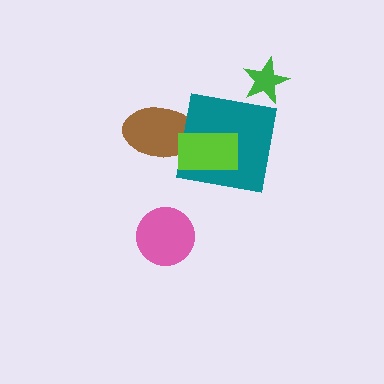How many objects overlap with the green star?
0 objects overlap with the green star.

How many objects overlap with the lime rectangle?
2 objects overlap with the lime rectangle.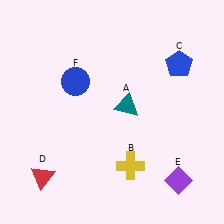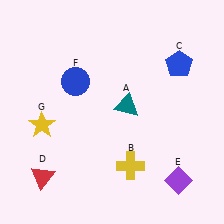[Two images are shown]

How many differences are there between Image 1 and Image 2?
There is 1 difference between the two images.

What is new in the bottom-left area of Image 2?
A yellow star (G) was added in the bottom-left area of Image 2.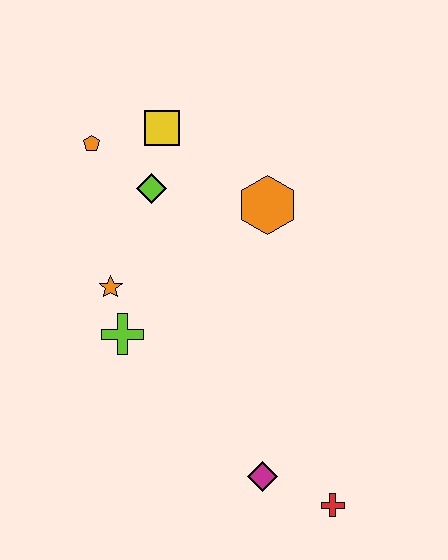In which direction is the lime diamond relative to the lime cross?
The lime diamond is above the lime cross.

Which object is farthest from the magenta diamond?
The orange pentagon is farthest from the magenta diamond.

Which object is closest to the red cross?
The magenta diamond is closest to the red cross.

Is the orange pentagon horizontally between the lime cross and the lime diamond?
No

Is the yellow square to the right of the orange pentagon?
Yes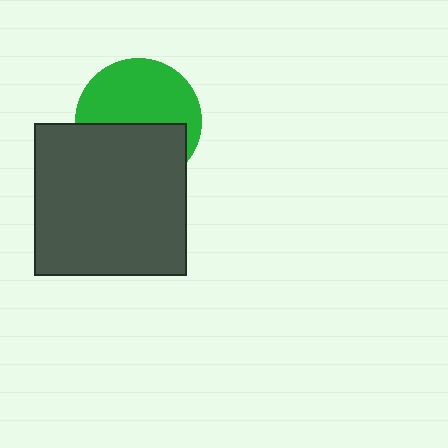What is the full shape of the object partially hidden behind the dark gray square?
The partially hidden object is a green circle.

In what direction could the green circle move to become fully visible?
The green circle could move up. That would shift it out from behind the dark gray square entirely.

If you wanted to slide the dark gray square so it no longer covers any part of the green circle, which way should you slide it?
Slide it down — that is the most direct way to separate the two shapes.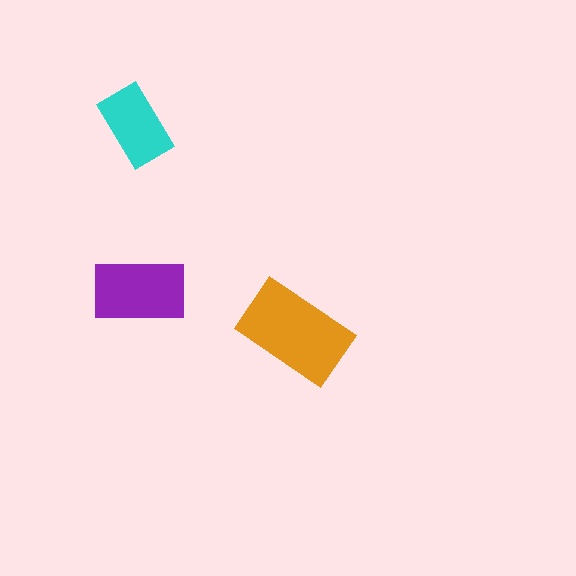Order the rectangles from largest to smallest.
the orange one, the purple one, the cyan one.